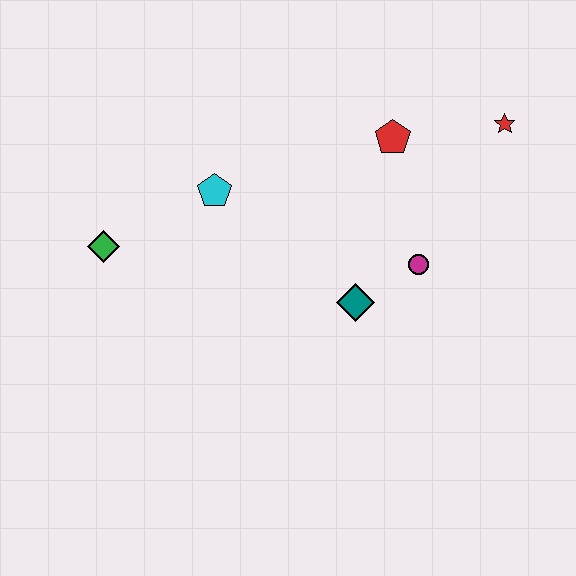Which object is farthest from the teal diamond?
The green diamond is farthest from the teal diamond.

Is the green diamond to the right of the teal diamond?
No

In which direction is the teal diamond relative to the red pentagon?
The teal diamond is below the red pentagon.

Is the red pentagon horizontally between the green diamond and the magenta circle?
Yes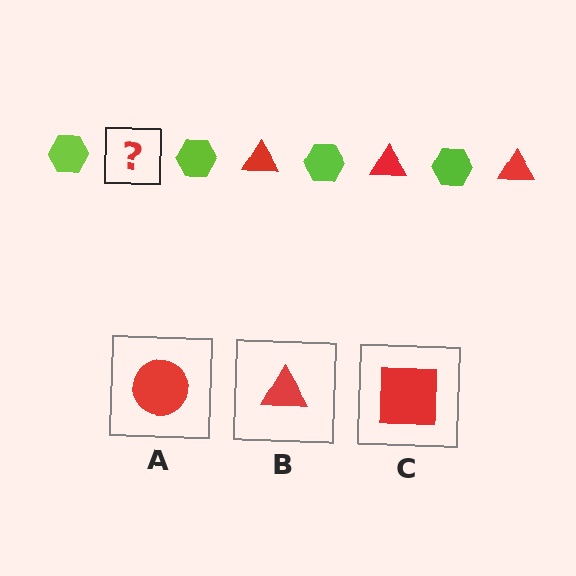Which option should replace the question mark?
Option B.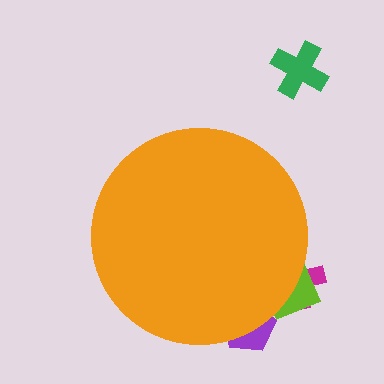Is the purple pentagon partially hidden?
Yes, the purple pentagon is partially hidden behind the orange circle.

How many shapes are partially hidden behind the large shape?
3 shapes are partially hidden.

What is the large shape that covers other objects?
An orange circle.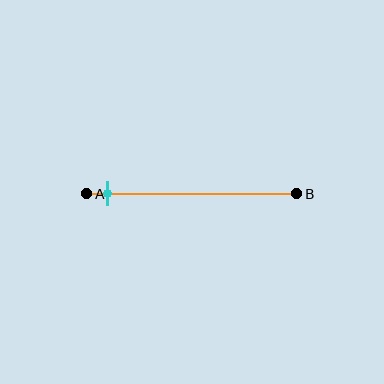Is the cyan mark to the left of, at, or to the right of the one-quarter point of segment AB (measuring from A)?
The cyan mark is to the left of the one-quarter point of segment AB.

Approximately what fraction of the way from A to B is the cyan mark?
The cyan mark is approximately 10% of the way from A to B.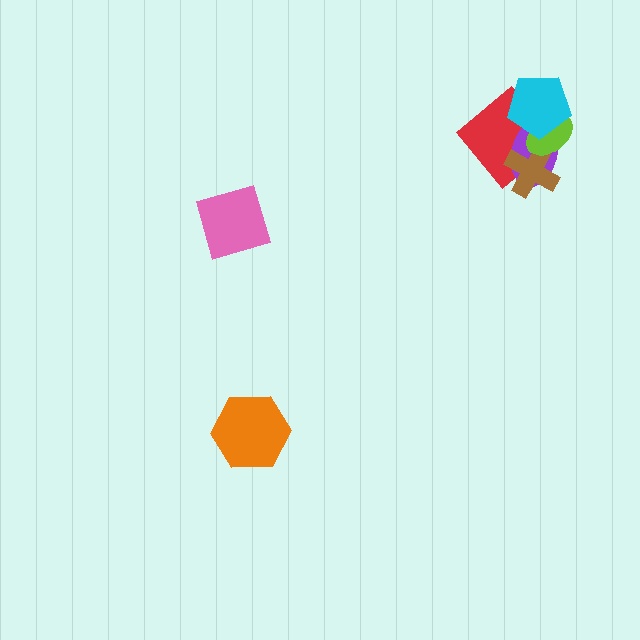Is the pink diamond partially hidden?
No, no other shape covers it.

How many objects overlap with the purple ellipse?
4 objects overlap with the purple ellipse.